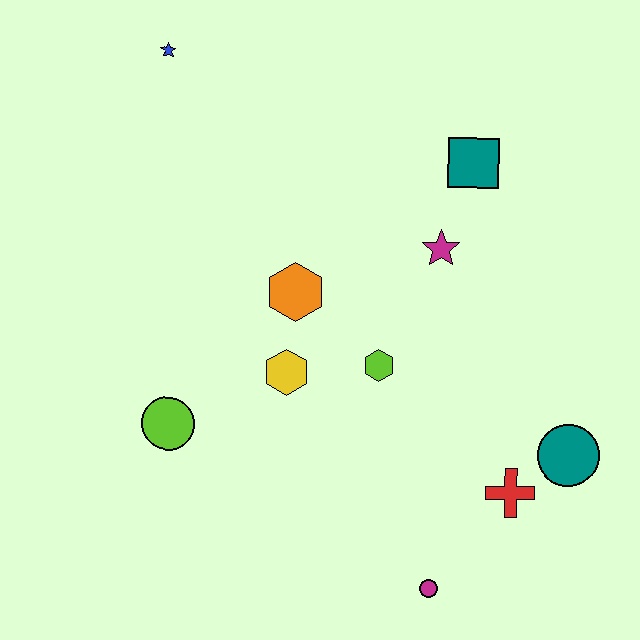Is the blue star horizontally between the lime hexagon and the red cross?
No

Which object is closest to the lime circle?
The yellow hexagon is closest to the lime circle.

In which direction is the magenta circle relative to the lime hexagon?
The magenta circle is below the lime hexagon.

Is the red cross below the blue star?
Yes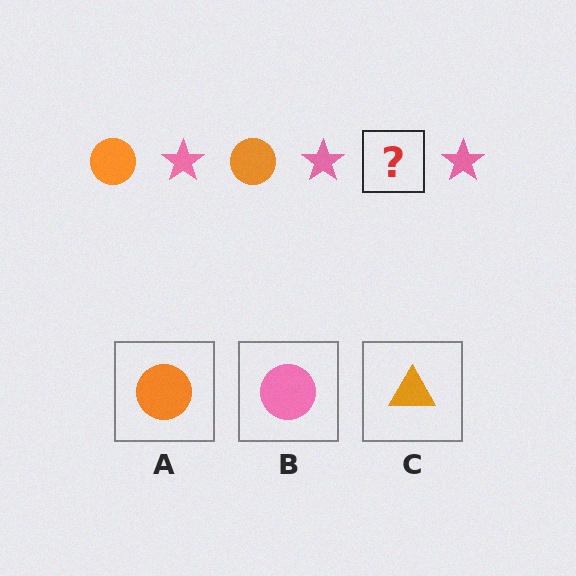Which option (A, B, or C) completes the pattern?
A.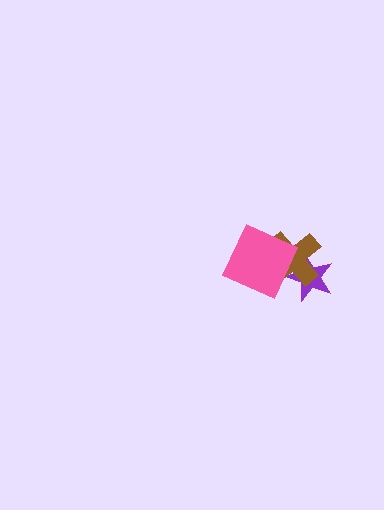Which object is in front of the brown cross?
The pink diamond is in front of the brown cross.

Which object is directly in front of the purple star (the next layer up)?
The brown cross is directly in front of the purple star.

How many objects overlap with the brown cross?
2 objects overlap with the brown cross.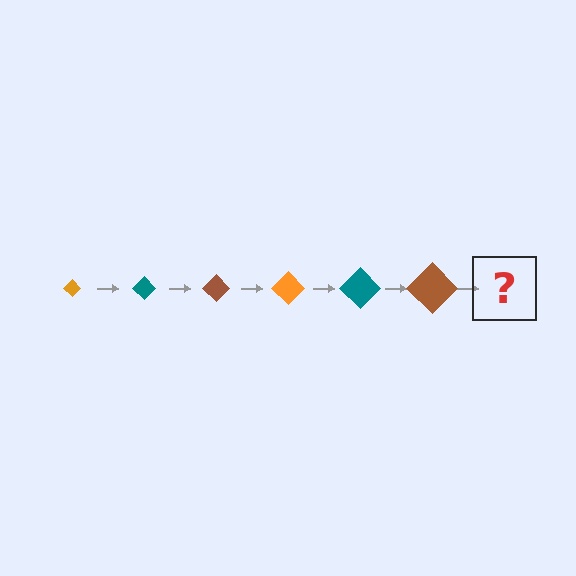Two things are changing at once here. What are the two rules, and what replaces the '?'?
The two rules are that the diamond grows larger each step and the color cycles through orange, teal, and brown. The '?' should be an orange diamond, larger than the previous one.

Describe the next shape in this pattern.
It should be an orange diamond, larger than the previous one.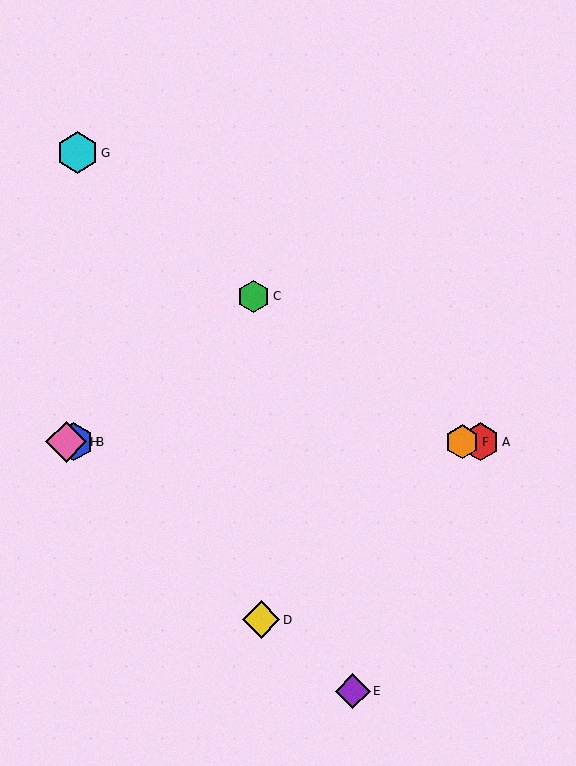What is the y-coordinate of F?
Object F is at y≈442.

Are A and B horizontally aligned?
Yes, both are at y≈442.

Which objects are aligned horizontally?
Objects A, B, F, H are aligned horizontally.